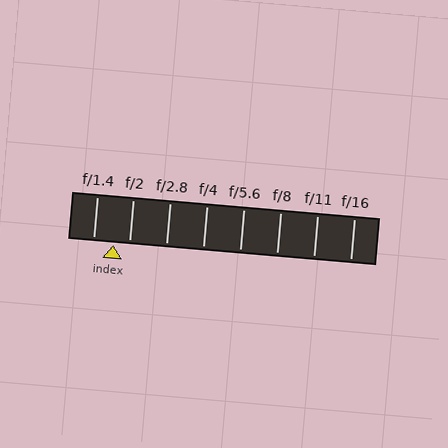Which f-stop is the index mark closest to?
The index mark is closest to f/2.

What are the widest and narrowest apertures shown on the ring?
The widest aperture shown is f/1.4 and the narrowest is f/16.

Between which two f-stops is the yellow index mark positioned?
The index mark is between f/1.4 and f/2.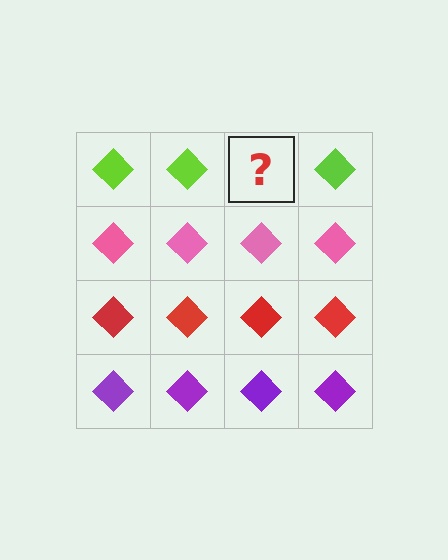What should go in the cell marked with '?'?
The missing cell should contain a lime diamond.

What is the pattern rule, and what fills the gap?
The rule is that each row has a consistent color. The gap should be filled with a lime diamond.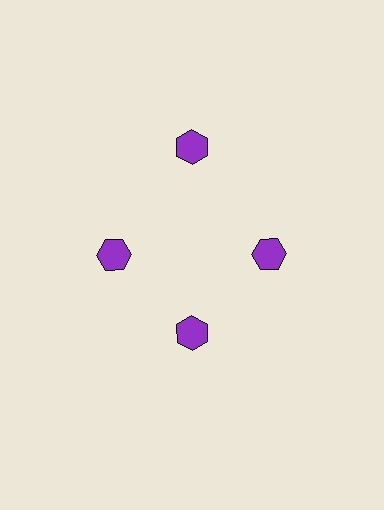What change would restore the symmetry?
The symmetry would be restored by moving it inward, back onto the ring so that all 4 hexagons sit at equal angles and equal distance from the center.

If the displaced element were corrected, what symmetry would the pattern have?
It would have 4-fold rotational symmetry — the pattern would map onto itself every 90 degrees.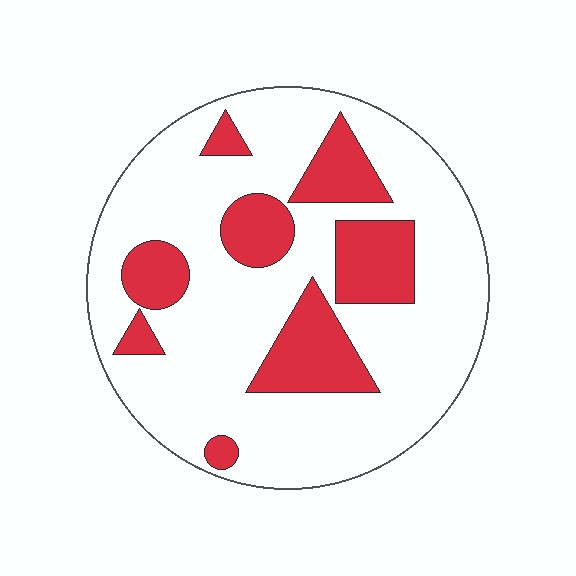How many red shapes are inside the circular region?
8.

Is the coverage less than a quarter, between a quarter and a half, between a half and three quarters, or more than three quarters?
Less than a quarter.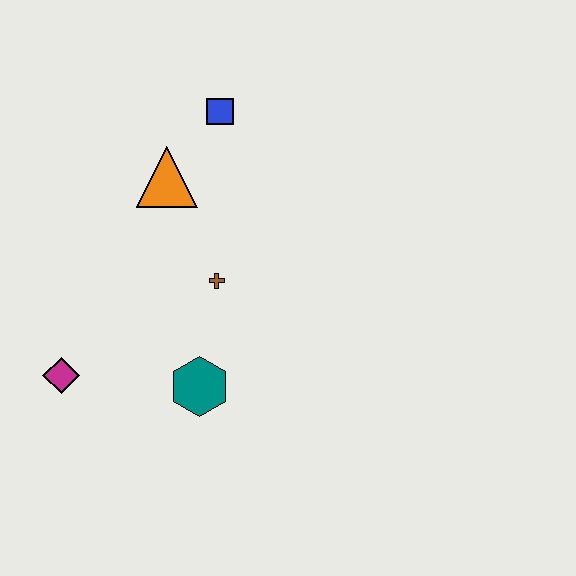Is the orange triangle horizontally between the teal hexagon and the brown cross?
No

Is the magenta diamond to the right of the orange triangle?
No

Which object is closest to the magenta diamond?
The teal hexagon is closest to the magenta diamond.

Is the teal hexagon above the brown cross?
No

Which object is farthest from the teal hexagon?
The blue square is farthest from the teal hexagon.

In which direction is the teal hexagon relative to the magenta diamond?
The teal hexagon is to the right of the magenta diamond.